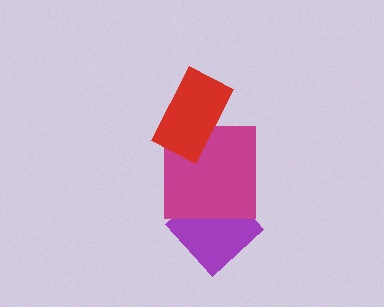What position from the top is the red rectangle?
The red rectangle is 1st from the top.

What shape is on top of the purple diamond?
The magenta square is on top of the purple diamond.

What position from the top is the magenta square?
The magenta square is 2nd from the top.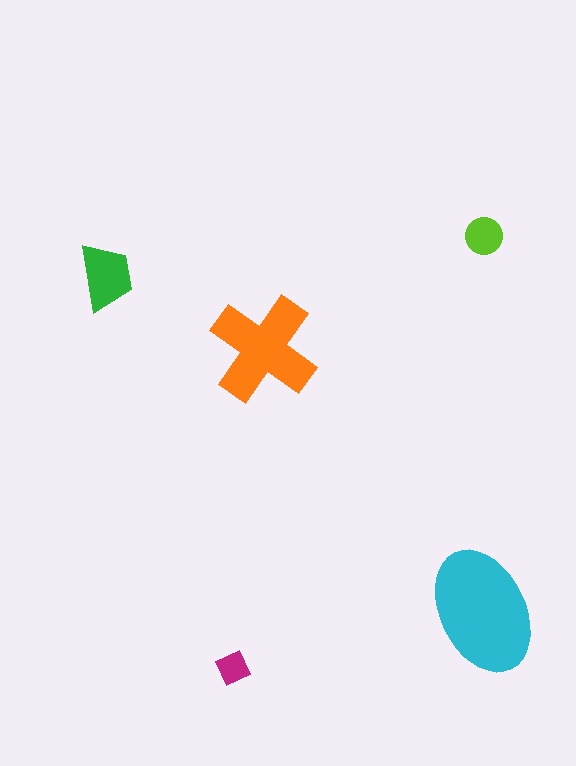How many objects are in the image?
There are 5 objects in the image.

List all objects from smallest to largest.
The magenta diamond, the lime circle, the green trapezoid, the orange cross, the cyan ellipse.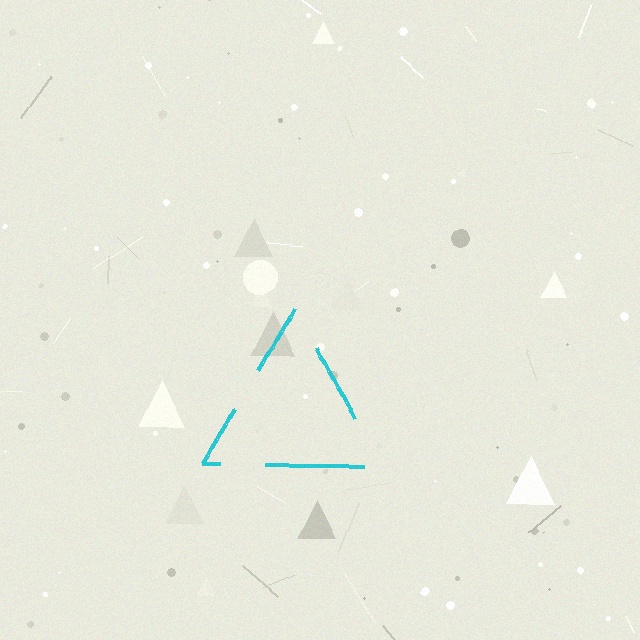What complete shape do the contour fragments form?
The contour fragments form a triangle.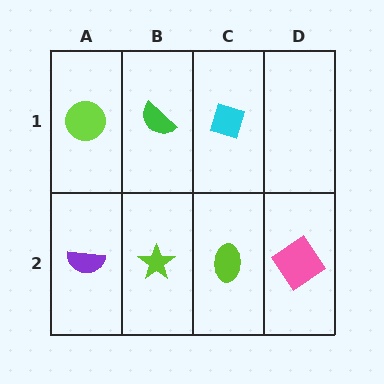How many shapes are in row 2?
4 shapes.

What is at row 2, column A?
A purple semicircle.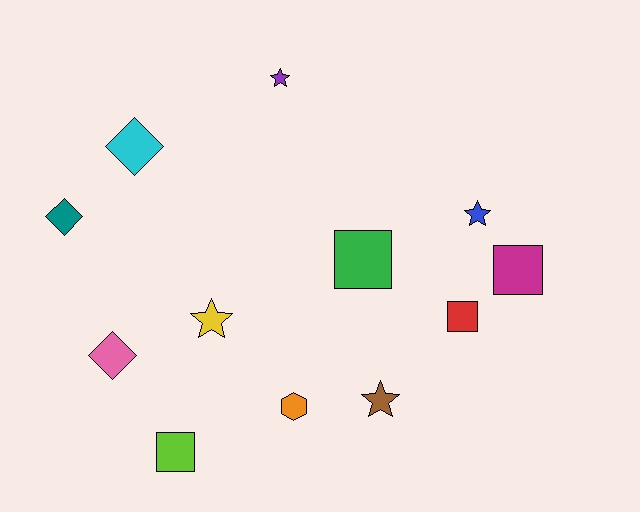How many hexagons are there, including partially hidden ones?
There is 1 hexagon.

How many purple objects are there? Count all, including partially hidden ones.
There is 1 purple object.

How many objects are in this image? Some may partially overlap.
There are 12 objects.